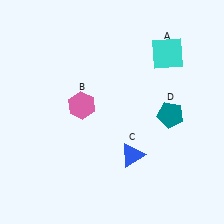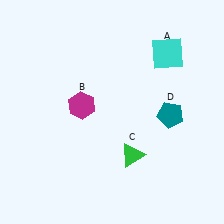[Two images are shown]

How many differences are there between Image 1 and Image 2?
There are 2 differences between the two images.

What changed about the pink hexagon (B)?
In Image 1, B is pink. In Image 2, it changed to magenta.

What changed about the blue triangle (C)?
In Image 1, C is blue. In Image 2, it changed to green.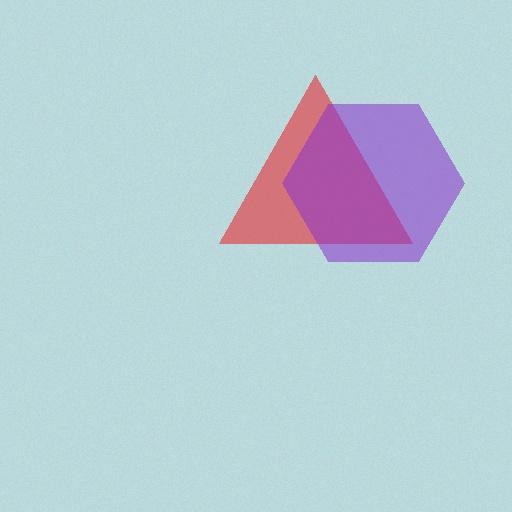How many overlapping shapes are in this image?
There are 2 overlapping shapes in the image.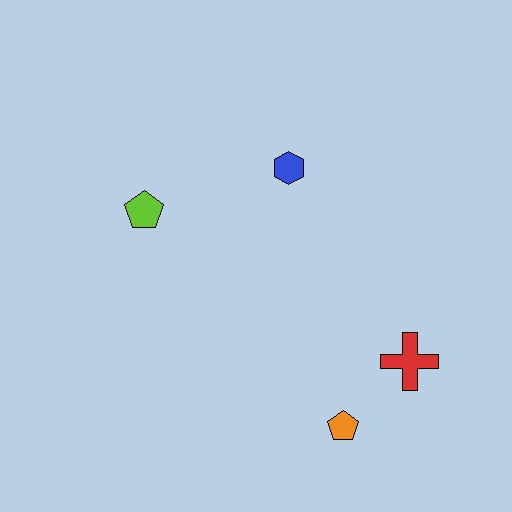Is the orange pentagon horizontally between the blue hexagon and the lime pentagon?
No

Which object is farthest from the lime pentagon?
The red cross is farthest from the lime pentagon.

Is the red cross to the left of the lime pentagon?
No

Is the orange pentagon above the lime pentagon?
No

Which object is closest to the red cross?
The orange pentagon is closest to the red cross.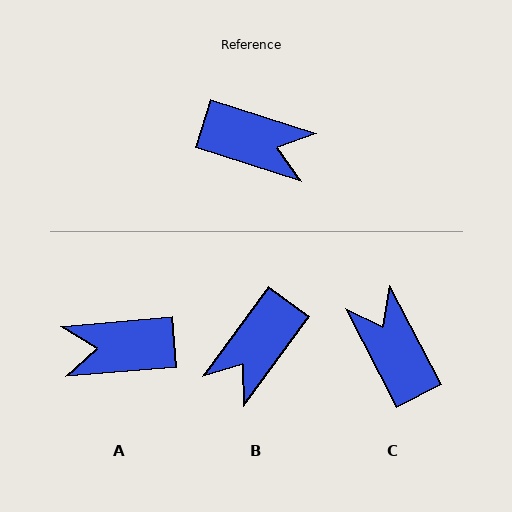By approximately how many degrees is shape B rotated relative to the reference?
Approximately 108 degrees clockwise.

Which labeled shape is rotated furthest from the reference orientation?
A, about 157 degrees away.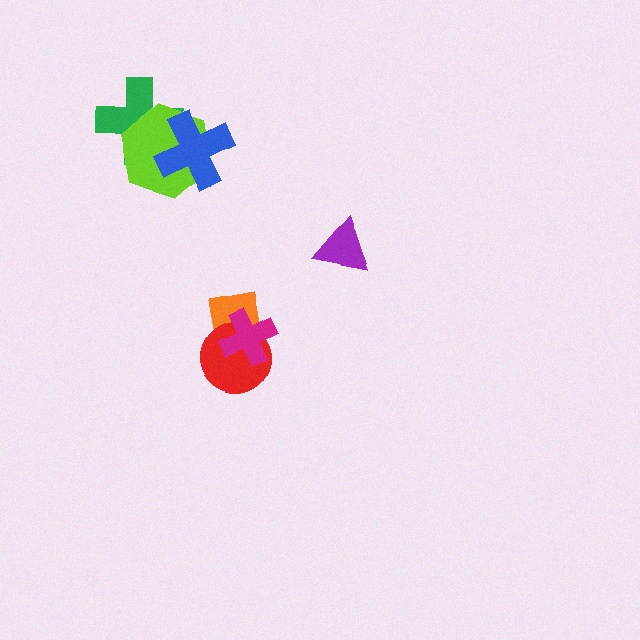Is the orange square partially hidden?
Yes, it is partially covered by another shape.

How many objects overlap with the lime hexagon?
2 objects overlap with the lime hexagon.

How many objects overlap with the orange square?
2 objects overlap with the orange square.